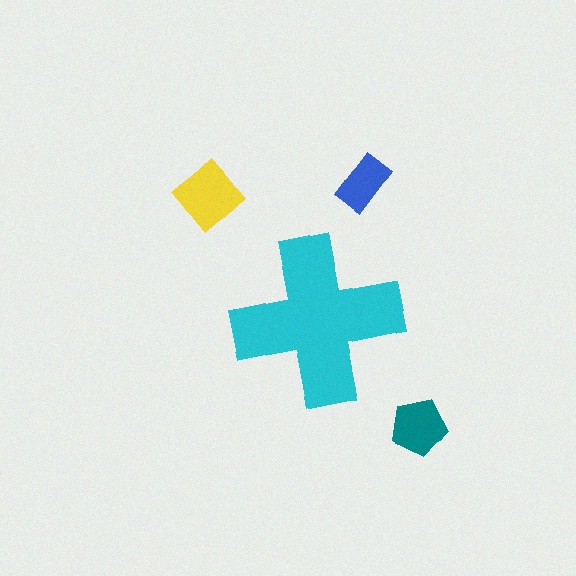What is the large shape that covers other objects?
A cyan cross.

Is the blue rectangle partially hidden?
No, the blue rectangle is fully visible.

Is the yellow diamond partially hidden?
No, the yellow diamond is fully visible.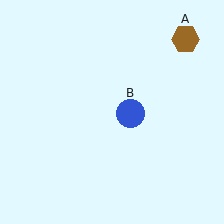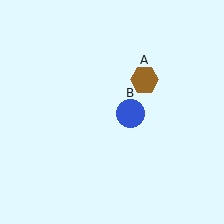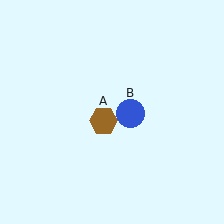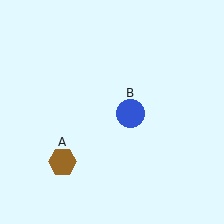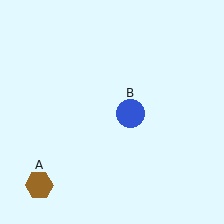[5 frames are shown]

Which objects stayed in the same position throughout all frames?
Blue circle (object B) remained stationary.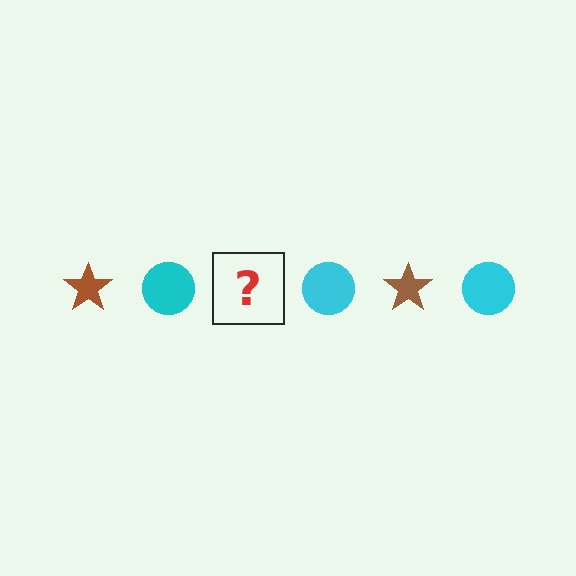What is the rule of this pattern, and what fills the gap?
The rule is that the pattern alternates between brown star and cyan circle. The gap should be filled with a brown star.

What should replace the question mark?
The question mark should be replaced with a brown star.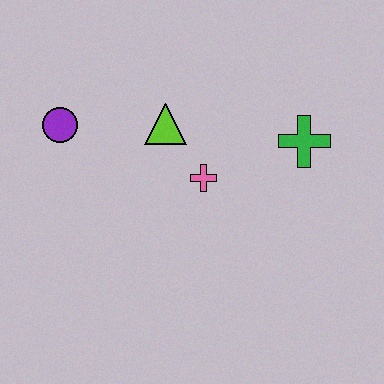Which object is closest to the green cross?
The pink cross is closest to the green cross.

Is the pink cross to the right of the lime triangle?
Yes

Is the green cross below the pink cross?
No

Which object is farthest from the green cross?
The purple circle is farthest from the green cross.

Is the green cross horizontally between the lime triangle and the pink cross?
No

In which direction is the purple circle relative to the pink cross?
The purple circle is to the left of the pink cross.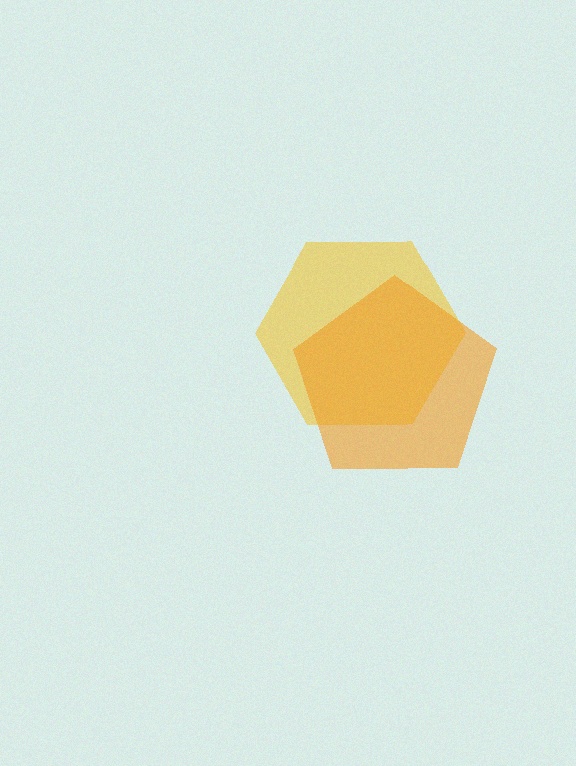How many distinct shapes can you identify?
There are 2 distinct shapes: a yellow hexagon, an orange pentagon.